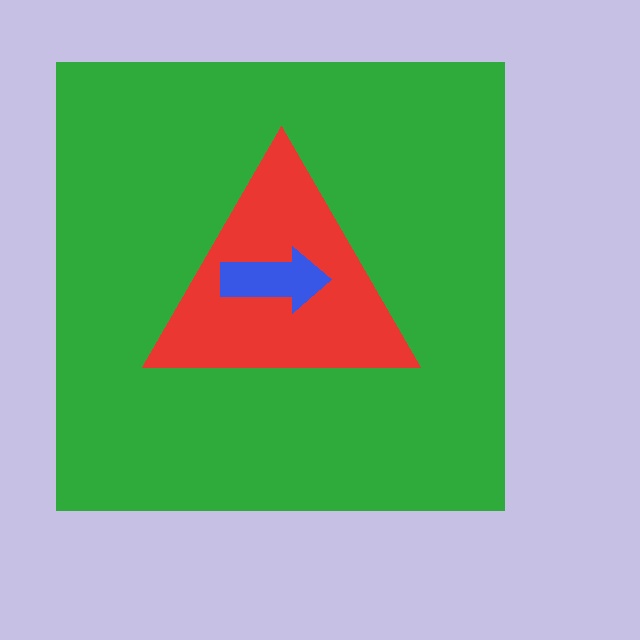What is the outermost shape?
The green square.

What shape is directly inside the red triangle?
The blue arrow.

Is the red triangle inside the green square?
Yes.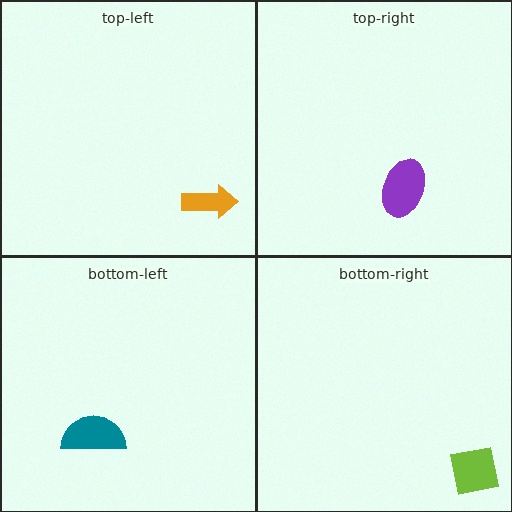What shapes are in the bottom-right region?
The lime square.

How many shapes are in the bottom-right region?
1.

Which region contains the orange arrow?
The top-left region.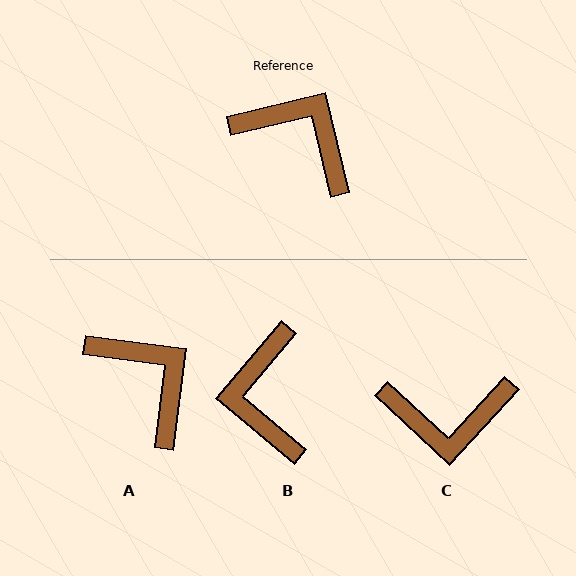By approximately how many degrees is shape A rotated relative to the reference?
Approximately 21 degrees clockwise.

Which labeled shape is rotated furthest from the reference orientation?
C, about 146 degrees away.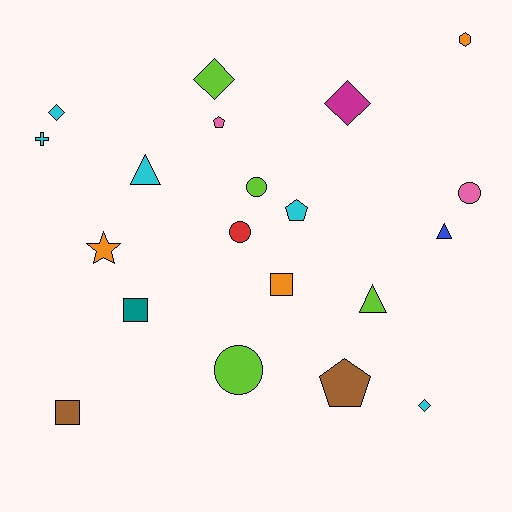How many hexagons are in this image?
There is 1 hexagon.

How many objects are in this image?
There are 20 objects.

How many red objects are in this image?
There is 1 red object.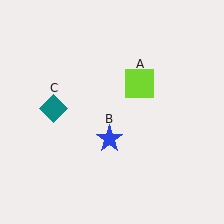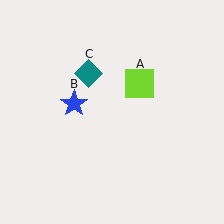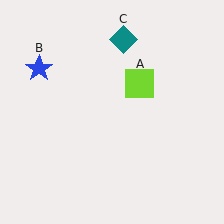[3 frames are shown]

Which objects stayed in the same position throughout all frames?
Lime square (object A) remained stationary.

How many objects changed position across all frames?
2 objects changed position: blue star (object B), teal diamond (object C).